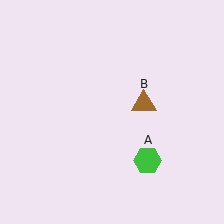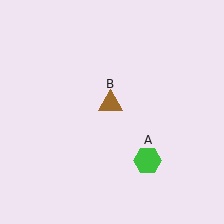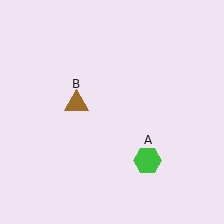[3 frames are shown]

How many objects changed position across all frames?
1 object changed position: brown triangle (object B).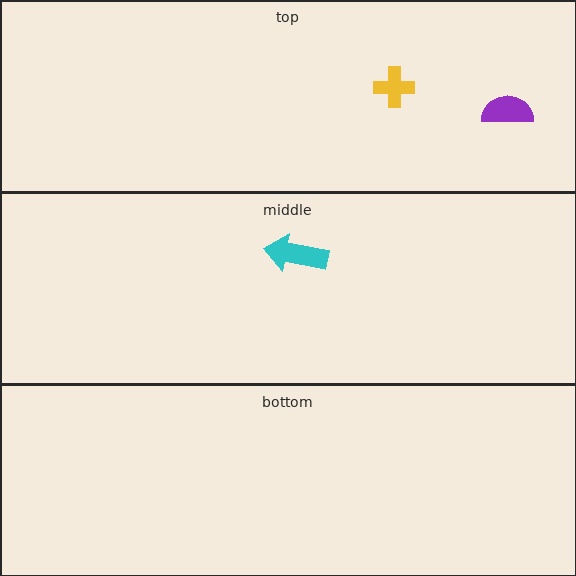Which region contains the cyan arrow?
The middle region.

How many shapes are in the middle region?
1.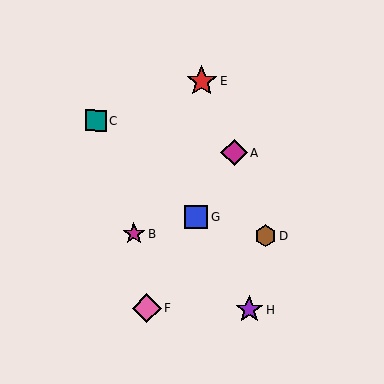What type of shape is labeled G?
Shape G is a blue square.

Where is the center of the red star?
The center of the red star is at (201, 81).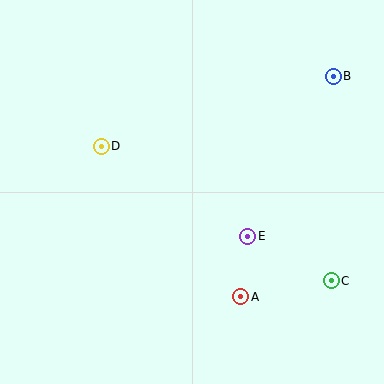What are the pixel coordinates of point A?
Point A is at (241, 297).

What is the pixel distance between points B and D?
The distance between B and D is 243 pixels.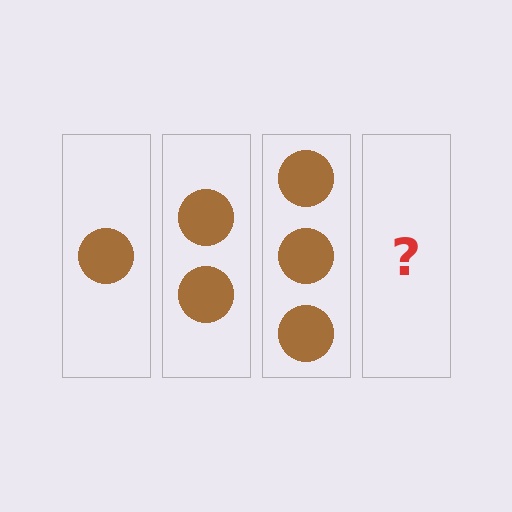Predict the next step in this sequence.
The next step is 4 circles.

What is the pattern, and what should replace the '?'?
The pattern is that each step adds one more circle. The '?' should be 4 circles.